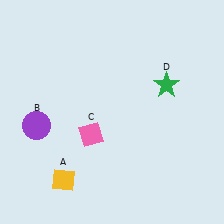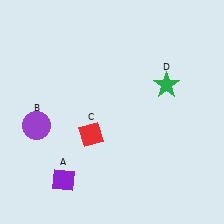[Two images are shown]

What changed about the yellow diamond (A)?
In Image 1, A is yellow. In Image 2, it changed to purple.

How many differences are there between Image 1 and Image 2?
There are 2 differences between the two images.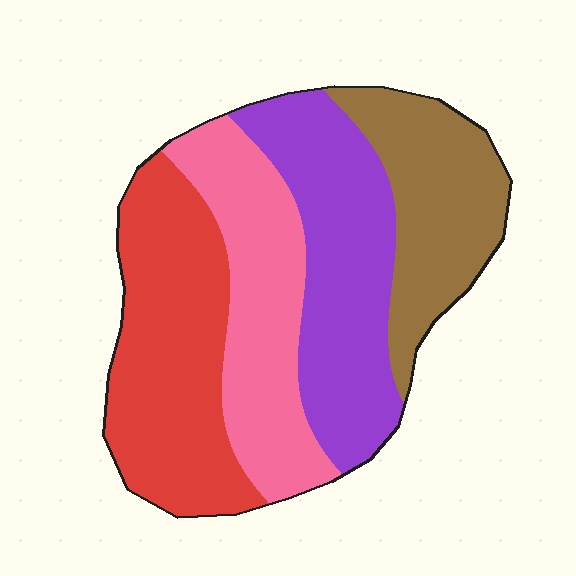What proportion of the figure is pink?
Pink covers about 25% of the figure.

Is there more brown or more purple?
Purple.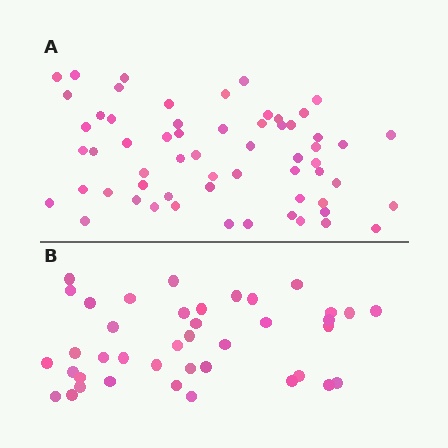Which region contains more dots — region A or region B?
Region A (the top region) has more dots.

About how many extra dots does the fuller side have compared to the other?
Region A has approximately 20 more dots than region B.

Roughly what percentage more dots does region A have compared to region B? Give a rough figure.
About 50% more.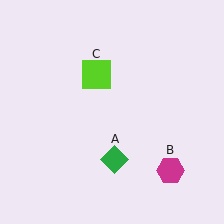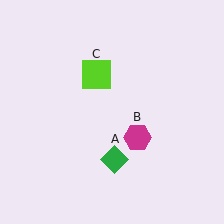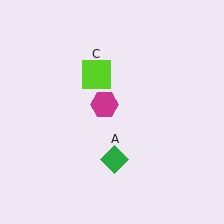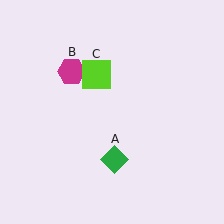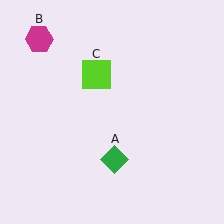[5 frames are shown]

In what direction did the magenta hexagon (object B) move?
The magenta hexagon (object B) moved up and to the left.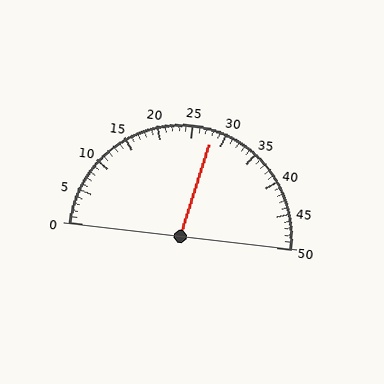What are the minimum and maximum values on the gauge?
The gauge ranges from 0 to 50.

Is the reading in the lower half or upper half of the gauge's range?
The reading is in the upper half of the range (0 to 50).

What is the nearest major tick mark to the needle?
The nearest major tick mark is 30.